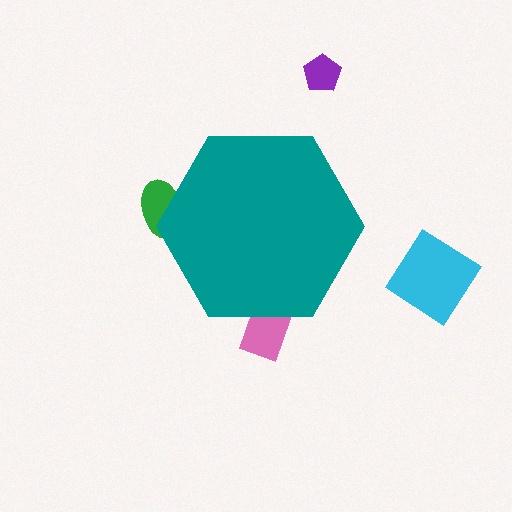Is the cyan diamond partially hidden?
No, the cyan diamond is fully visible.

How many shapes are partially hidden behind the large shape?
2 shapes are partially hidden.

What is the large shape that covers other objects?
A teal hexagon.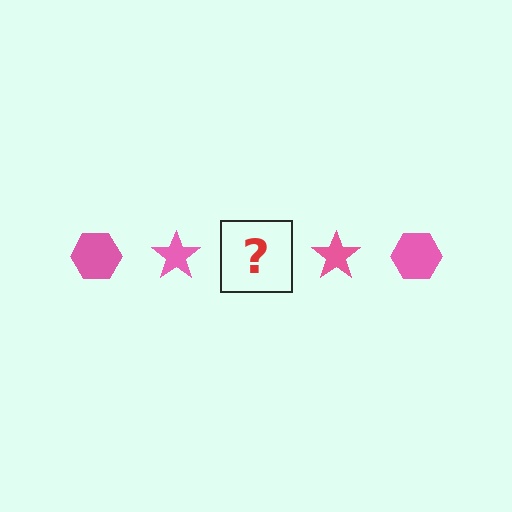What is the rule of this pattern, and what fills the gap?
The rule is that the pattern cycles through hexagon, star shapes in pink. The gap should be filled with a pink hexagon.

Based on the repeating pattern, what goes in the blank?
The blank should be a pink hexagon.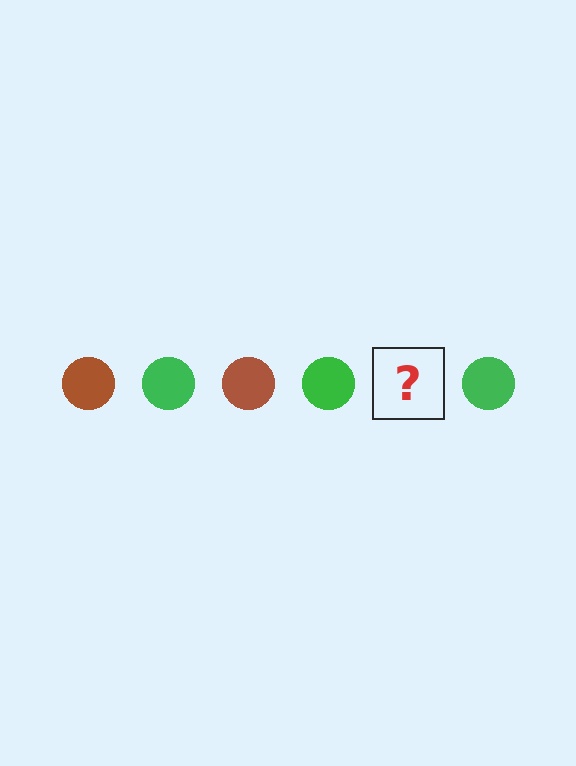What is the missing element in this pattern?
The missing element is a brown circle.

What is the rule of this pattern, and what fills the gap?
The rule is that the pattern cycles through brown, green circles. The gap should be filled with a brown circle.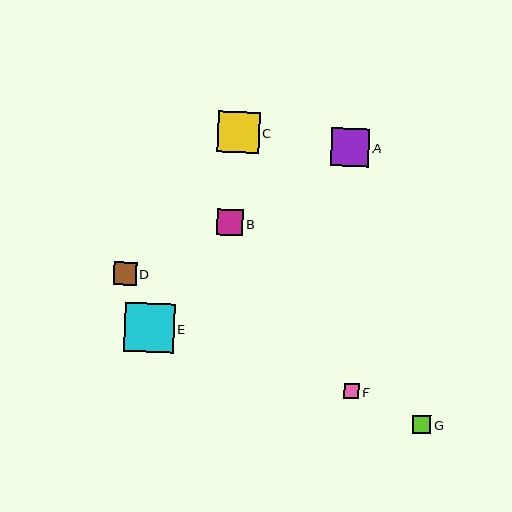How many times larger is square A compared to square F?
Square A is approximately 2.5 times the size of square F.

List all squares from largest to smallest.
From largest to smallest: E, C, A, B, D, G, F.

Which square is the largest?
Square E is the largest with a size of approximately 50 pixels.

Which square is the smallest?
Square F is the smallest with a size of approximately 15 pixels.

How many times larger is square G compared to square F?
Square G is approximately 1.2 times the size of square F.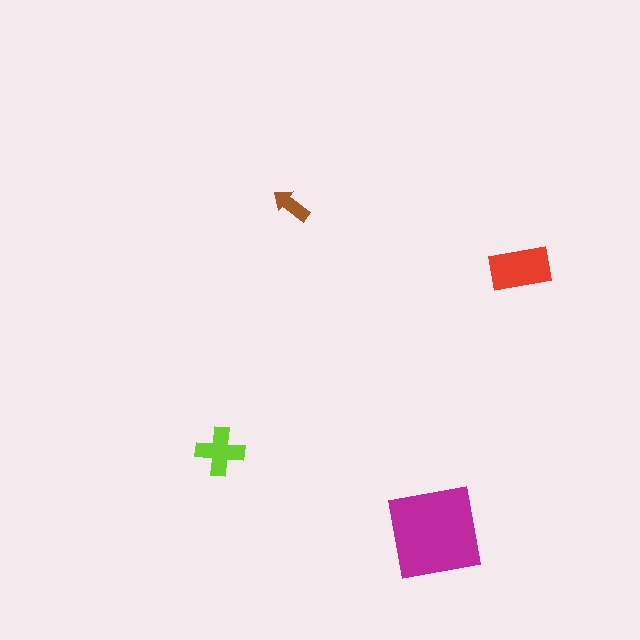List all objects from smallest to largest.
The brown arrow, the lime cross, the red rectangle, the magenta square.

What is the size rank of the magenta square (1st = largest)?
1st.